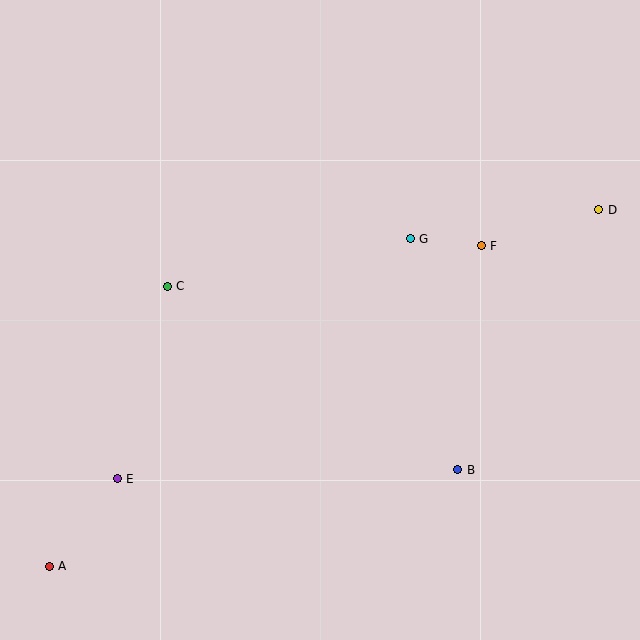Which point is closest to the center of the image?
Point G at (410, 239) is closest to the center.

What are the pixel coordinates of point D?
Point D is at (599, 210).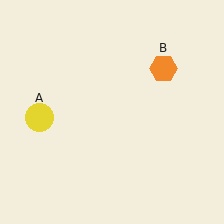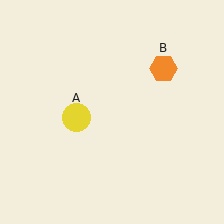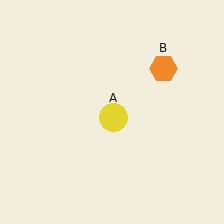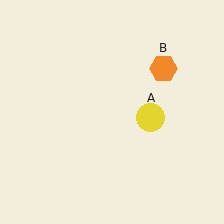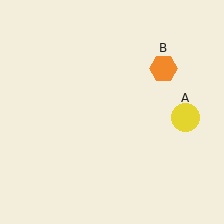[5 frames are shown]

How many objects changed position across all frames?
1 object changed position: yellow circle (object A).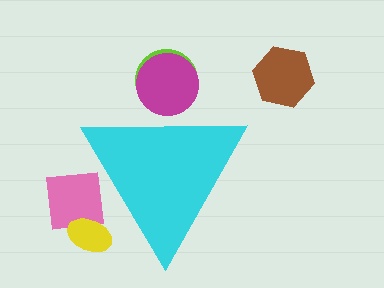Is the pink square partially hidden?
Yes, the pink square is partially hidden behind the cyan triangle.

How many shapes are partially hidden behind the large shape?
4 shapes are partially hidden.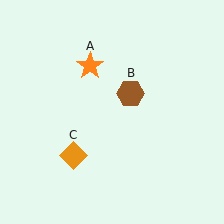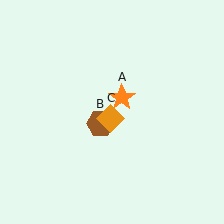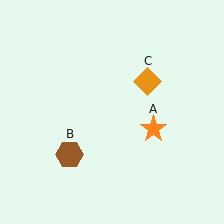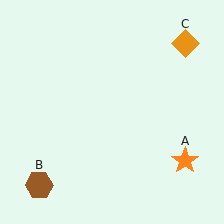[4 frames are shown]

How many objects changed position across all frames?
3 objects changed position: orange star (object A), brown hexagon (object B), orange diamond (object C).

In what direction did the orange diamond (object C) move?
The orange diamond (object C) moved up and to the right.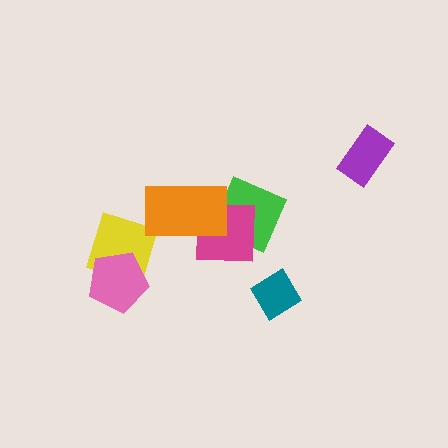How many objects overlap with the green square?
1 object overlaps with the green square.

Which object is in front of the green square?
The magenta square is in front of the green square.